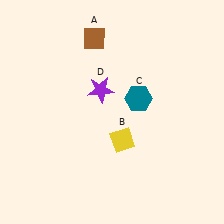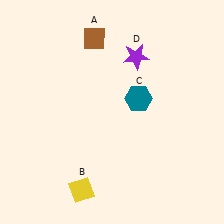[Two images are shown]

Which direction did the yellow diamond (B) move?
The yellow diamond (B) moved down.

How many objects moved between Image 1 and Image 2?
2 objects moved between the two images.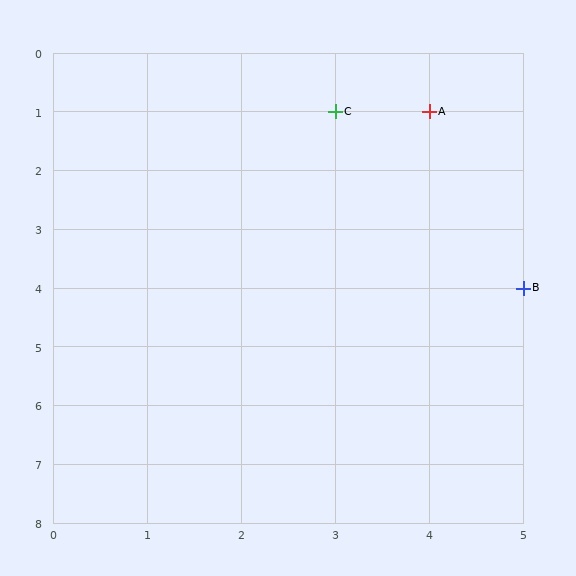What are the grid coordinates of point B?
Point B is at grid coordinates (5, 4).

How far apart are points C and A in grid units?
Points C and A are 1 column apart.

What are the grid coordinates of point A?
Point A is at grid coordinates (4, 1).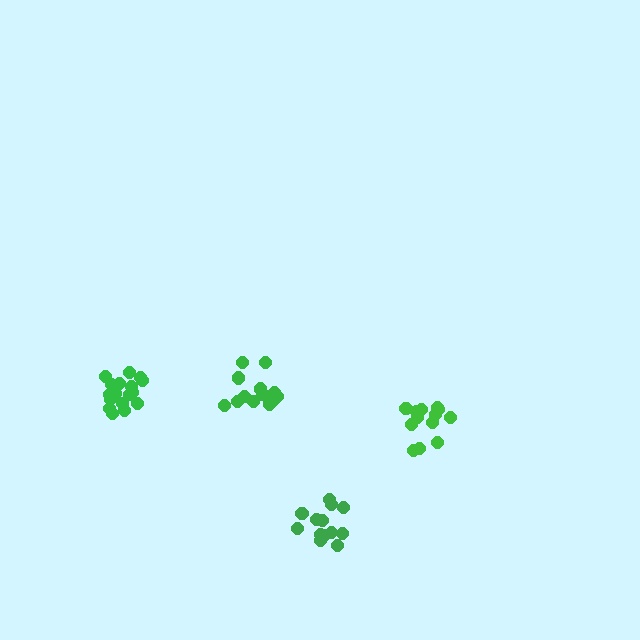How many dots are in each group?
Group 1: 13 dots, Group 2: 17 dots, Group 3: 14 dots, Group 4: 13 dots (57 total).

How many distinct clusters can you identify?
There are 4 distinct clusters.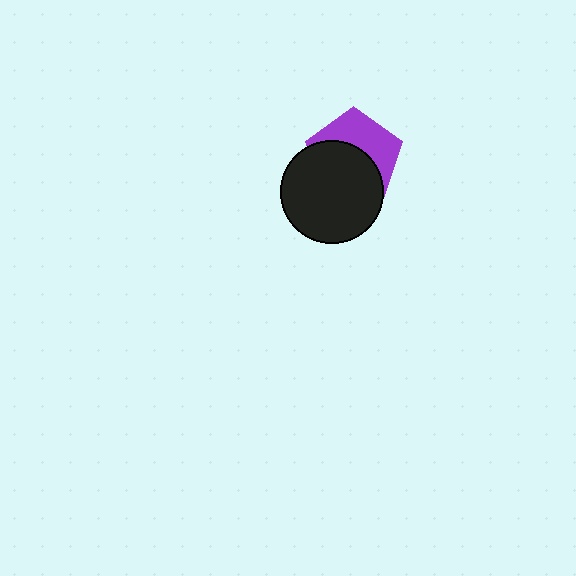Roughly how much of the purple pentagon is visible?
A small part of it is visible (roughly 45%).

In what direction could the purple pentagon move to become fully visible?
The purple pentagon could move up. That would shift it out from behind the black circle entirely.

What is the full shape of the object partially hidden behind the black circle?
The partially hidden object is a purple pentagon.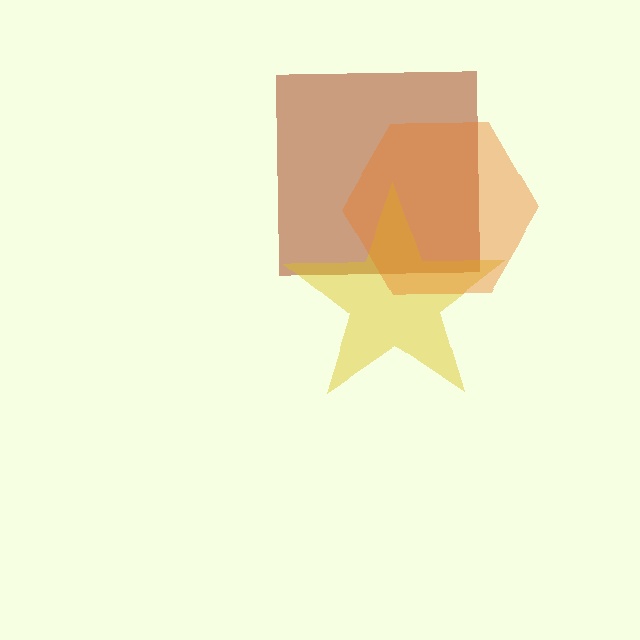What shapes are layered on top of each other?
The layered shapes are: a brown square, a yellow star, an orange hexagon.